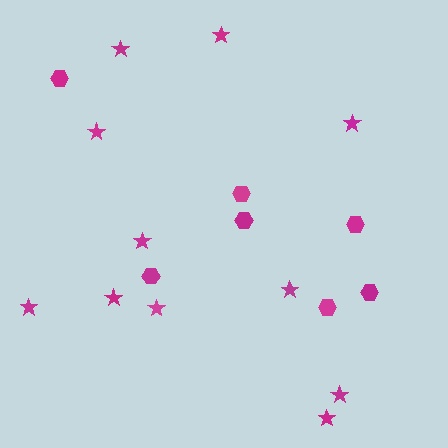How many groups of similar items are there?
There are 2 groups: one group of hexagons (7) and one group of stars (11).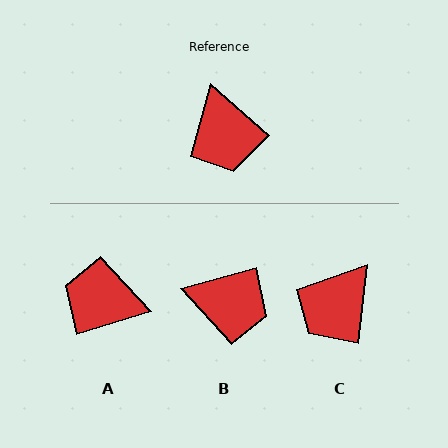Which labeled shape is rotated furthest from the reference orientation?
A, about 122 degrees away.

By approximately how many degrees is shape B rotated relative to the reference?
Approximately 57 degrees counter-clockwise.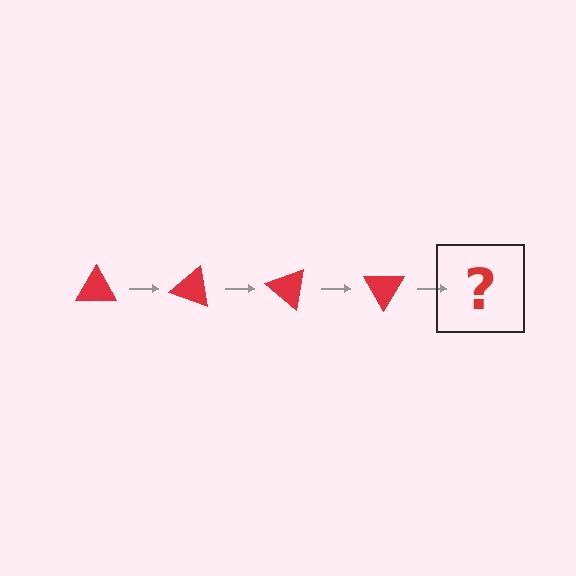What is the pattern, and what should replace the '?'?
The pattern is that the triangle rotates 20 degrees each step. The '?' should be a red triangle rotated 80 degrees.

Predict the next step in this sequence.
The next step is a red triangle rotated 80 degrees.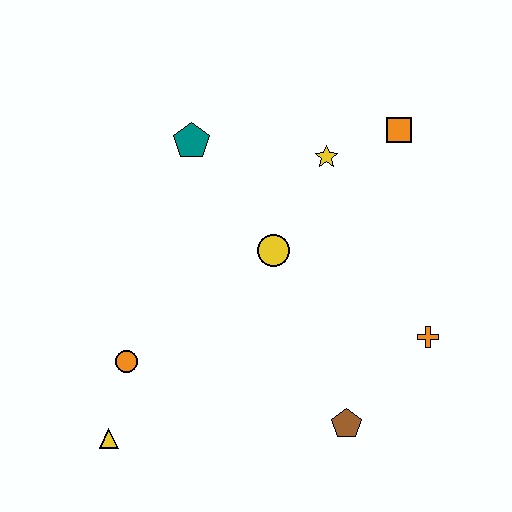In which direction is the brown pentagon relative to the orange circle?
The brown pentagon is to the right of the orange circle.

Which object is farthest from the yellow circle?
The yellow triangle is farthest from the yellow circle.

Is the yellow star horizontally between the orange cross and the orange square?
No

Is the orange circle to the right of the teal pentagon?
No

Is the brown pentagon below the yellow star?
Yes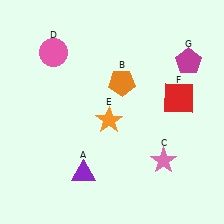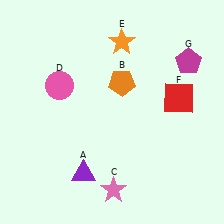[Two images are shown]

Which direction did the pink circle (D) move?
The pink circle (D) moved down.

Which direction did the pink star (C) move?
The pink star (C) moved left.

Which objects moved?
The objects that moved are: the pink star (C), the pink circle (D), the orange star (E).